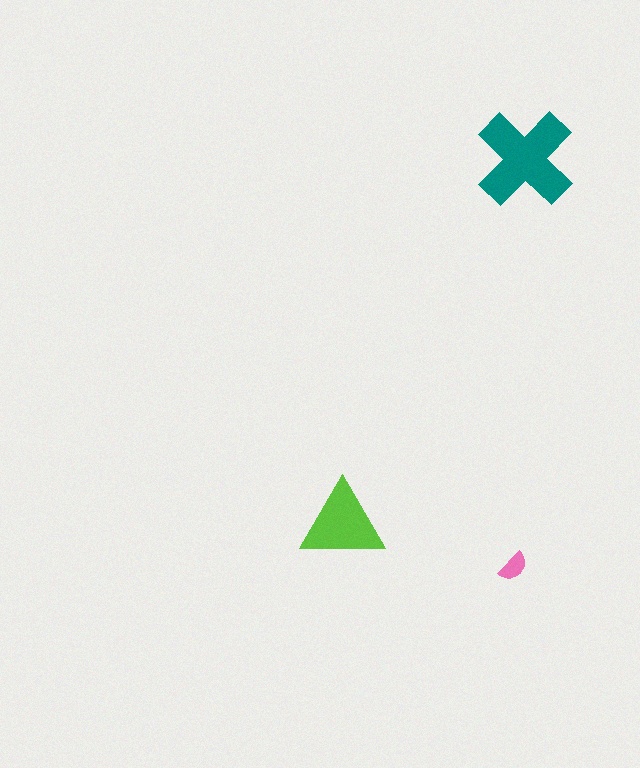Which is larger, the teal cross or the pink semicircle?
The teal cross.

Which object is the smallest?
The pink semicircle.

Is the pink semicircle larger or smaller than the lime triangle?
Smaller.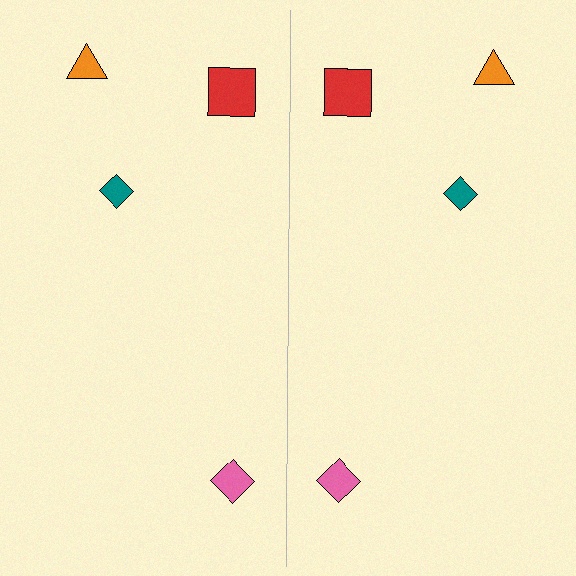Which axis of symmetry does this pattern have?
The pattern has a vertical axis of symmetry running through the center of the image.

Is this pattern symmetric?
Yes, this pattern has bilateral (reflection) symmetry.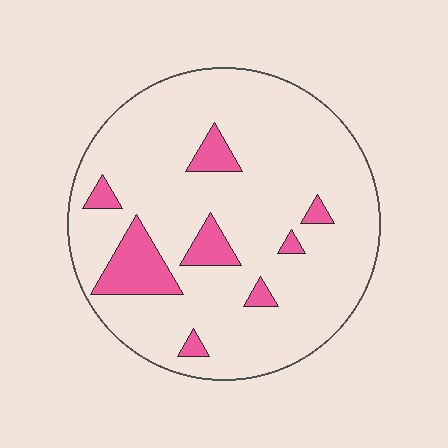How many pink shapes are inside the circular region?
8.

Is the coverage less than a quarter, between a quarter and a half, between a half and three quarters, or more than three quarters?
Less than a quarter.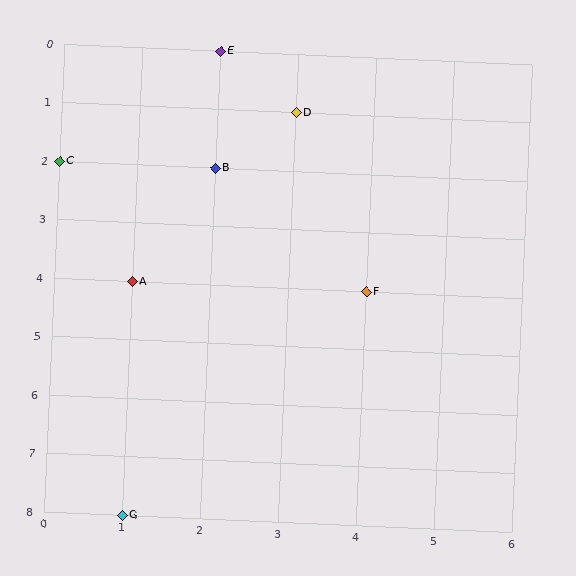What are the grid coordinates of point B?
Point B is at grid coordinates (2, 2).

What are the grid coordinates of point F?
Point F is at grid coordinates (4, 4).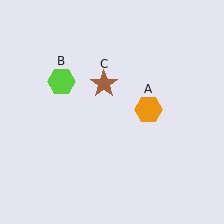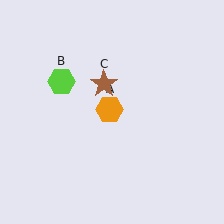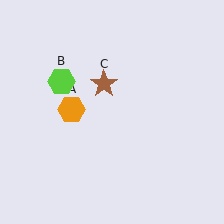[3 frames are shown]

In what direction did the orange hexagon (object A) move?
The orange hexagon (object A) moved left.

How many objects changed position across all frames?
1 object changed position: orange hexagon (object A).